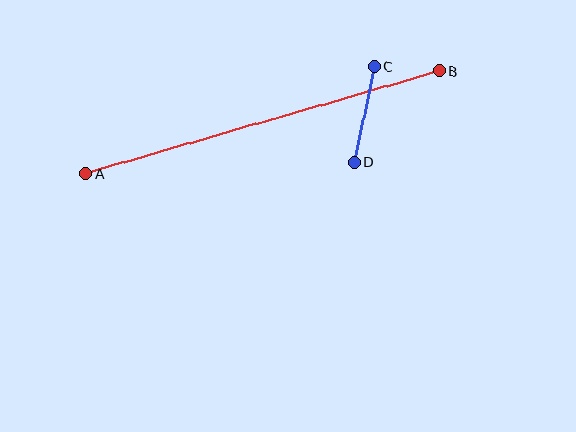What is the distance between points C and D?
The distance is approximately 98 pixels.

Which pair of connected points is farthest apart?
Points A and B are farthest apart.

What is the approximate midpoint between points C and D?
The midpoint is at approximately (364, 114) pixels.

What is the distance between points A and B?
The distance is approximately 368 pixels.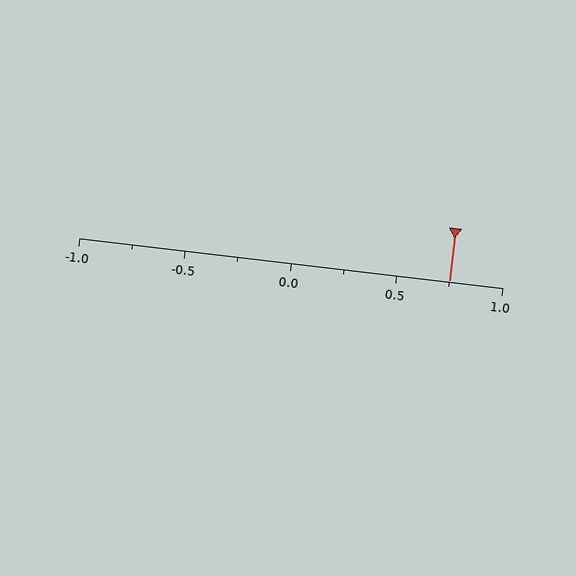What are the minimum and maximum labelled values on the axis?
The axis runs from -1.0 to 1.0.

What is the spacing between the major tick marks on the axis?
The major ticks are spaced 0.5 apart.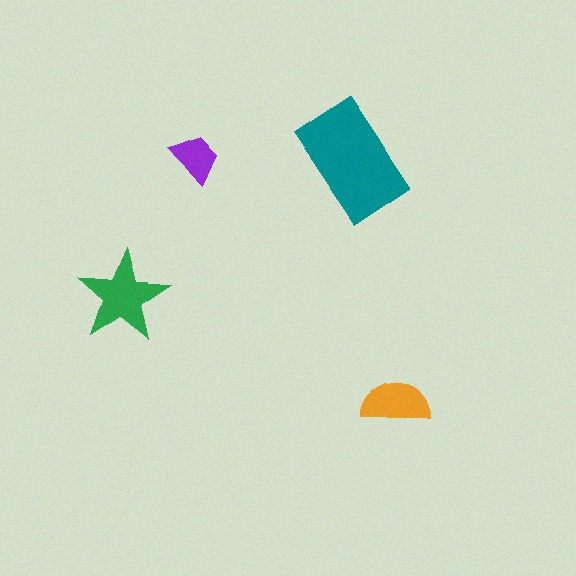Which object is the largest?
The teal rectangle.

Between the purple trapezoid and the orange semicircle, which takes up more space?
The orange semicircle.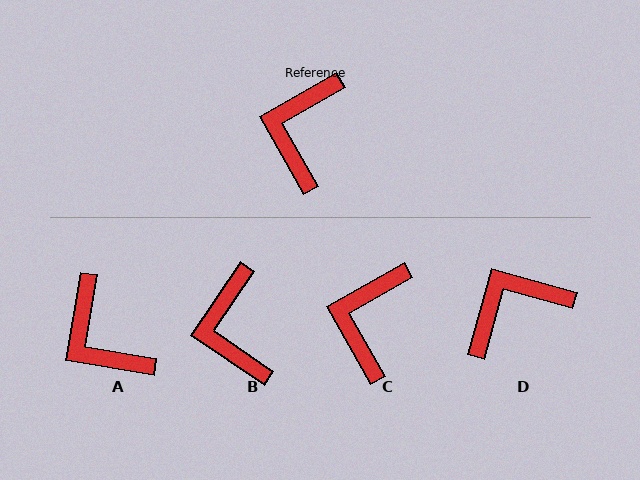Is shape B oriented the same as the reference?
No, it is off by about 26 degrees.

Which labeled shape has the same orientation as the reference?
C.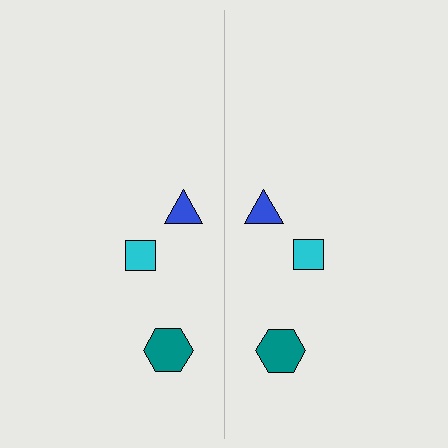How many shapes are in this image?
There are 6 shapes in this image.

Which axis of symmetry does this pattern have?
The pattern has a vertical axis of symmetry running through the center of the image.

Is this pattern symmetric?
Yes, this pattern has bilateral (reflection) symmetry.